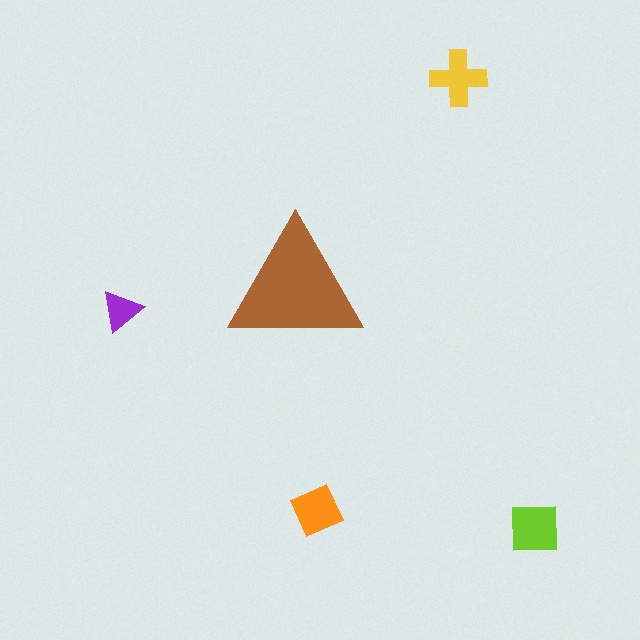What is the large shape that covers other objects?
A brown triangle.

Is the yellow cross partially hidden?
No, the yellow cross is fully visible.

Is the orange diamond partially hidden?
No, the orange diamond is fully visible.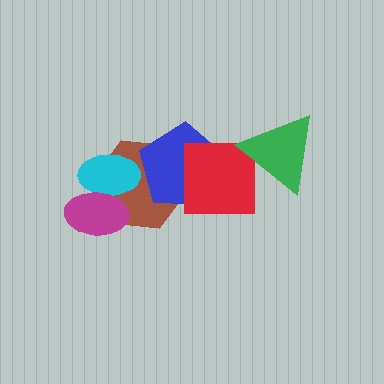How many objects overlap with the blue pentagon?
2 objects overlap with the blue pentagon.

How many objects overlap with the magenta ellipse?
2 objects overlap with the magenta ellipse.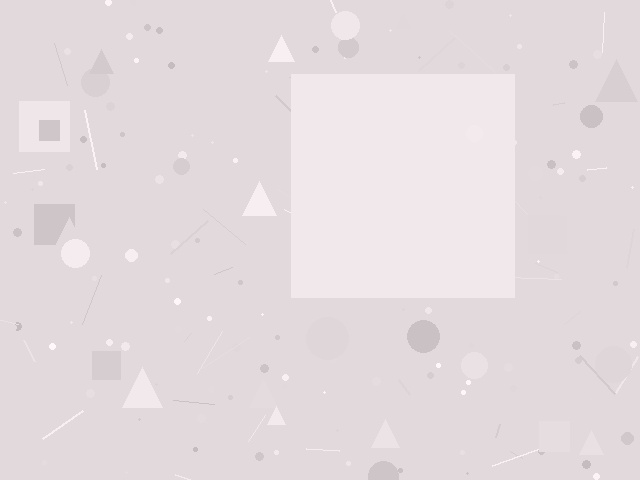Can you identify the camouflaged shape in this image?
The camouflaged shape is a square.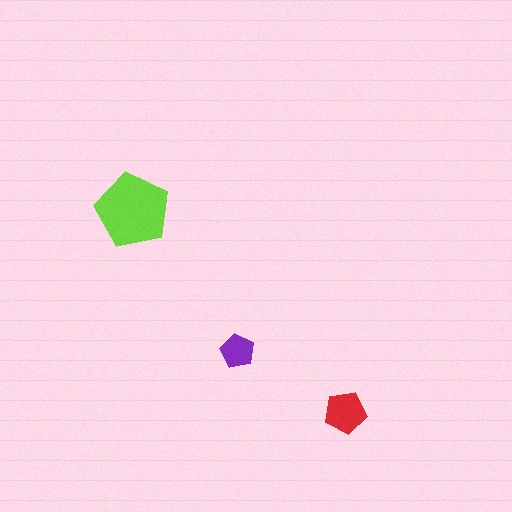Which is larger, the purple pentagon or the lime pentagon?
The lime one.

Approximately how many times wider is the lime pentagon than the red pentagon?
About 2 times wider.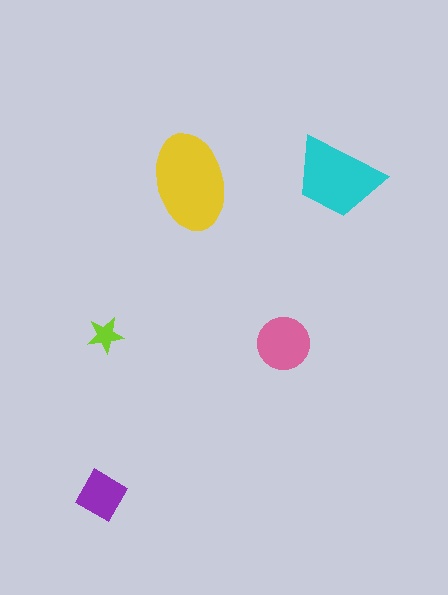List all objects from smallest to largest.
The lime star, the purple square, the pink circle, the cyan trapezoid, the yellow ellipse.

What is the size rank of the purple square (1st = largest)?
4th.